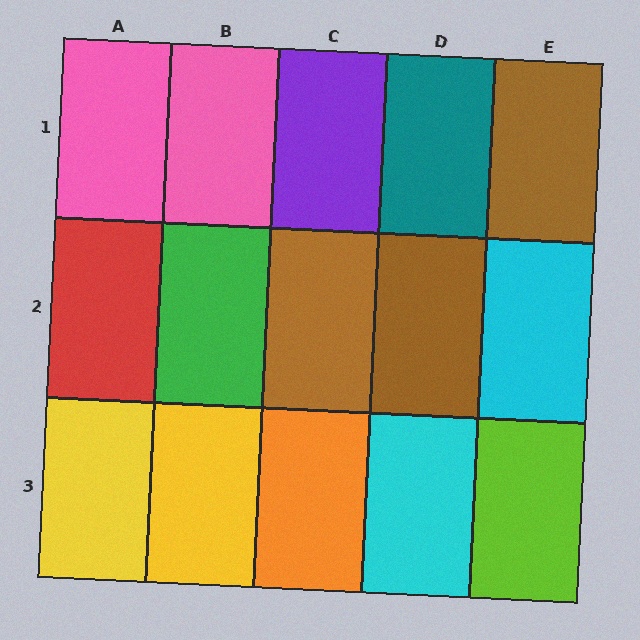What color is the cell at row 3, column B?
Yellow.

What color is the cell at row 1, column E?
Brown.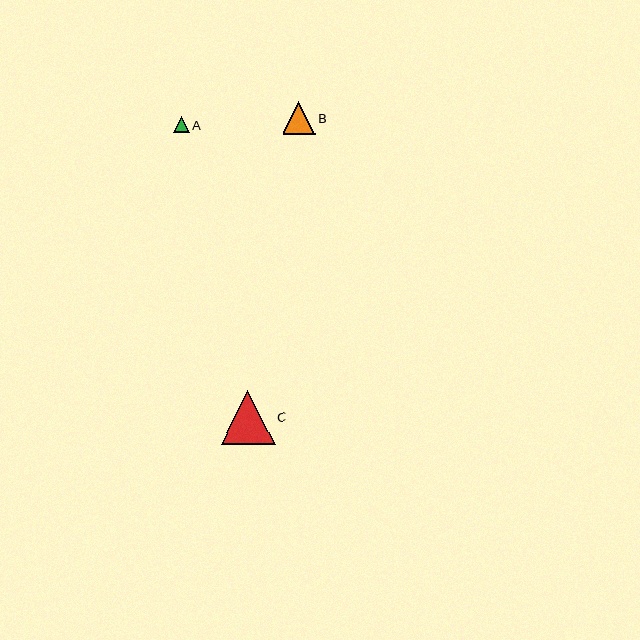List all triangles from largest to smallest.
From largest to smallest: C, B, A.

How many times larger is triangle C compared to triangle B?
Triangle C is approximately 1.7 times the size of triangle B.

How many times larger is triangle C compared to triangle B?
Triangle C is approximately 1.7 times the size of triangle B.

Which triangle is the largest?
Triangle C is the largest with a size of approximately 54 pixels.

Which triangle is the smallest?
Triangle A is the smallest with a size of approximately 16 pixels.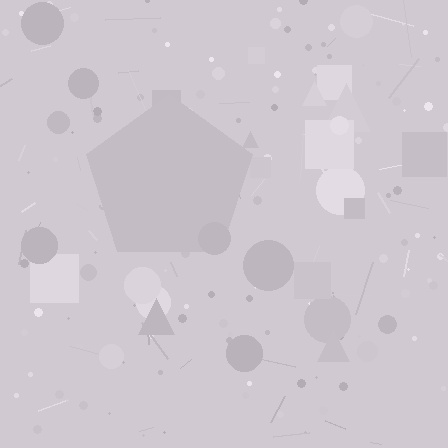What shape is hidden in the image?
A pentagon is hidden in the image.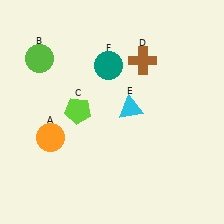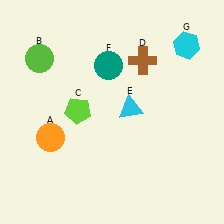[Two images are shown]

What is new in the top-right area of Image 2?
A cyan hexagon (G) was added in the top-right area of Image 2.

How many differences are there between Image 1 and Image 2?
There is 1 difference between the two images.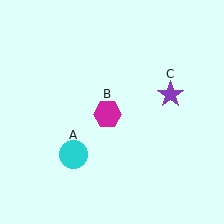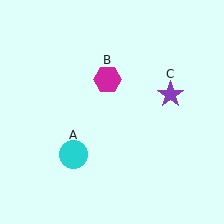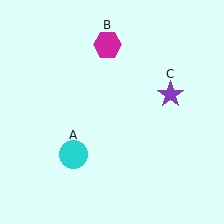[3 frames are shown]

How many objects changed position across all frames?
1 object changed position: magenta hexagon (object B).